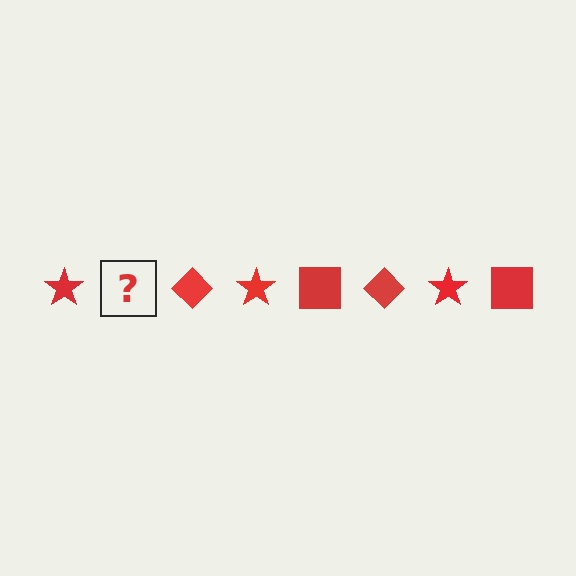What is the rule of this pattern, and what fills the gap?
The rule is that the pattern cycles through star, square, diamond shapes in red. The gap should be filled with a red square.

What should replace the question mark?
The question mark should be replaced with a red square.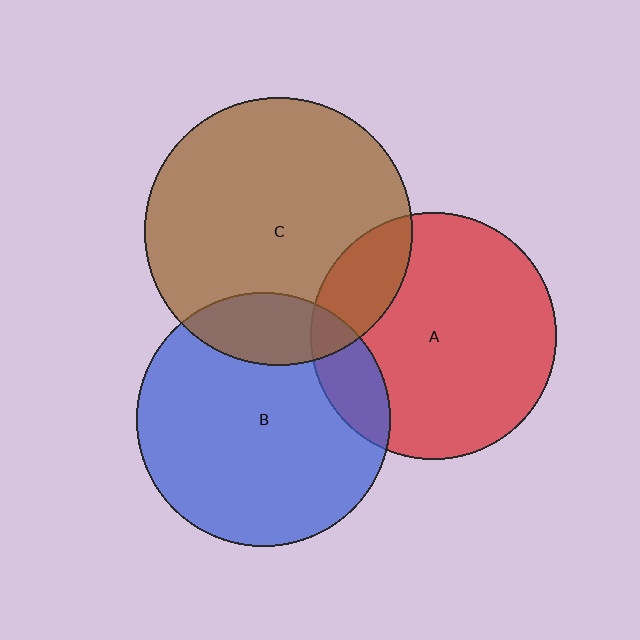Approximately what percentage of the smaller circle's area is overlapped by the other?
Approximately 20%.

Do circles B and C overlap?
Yes.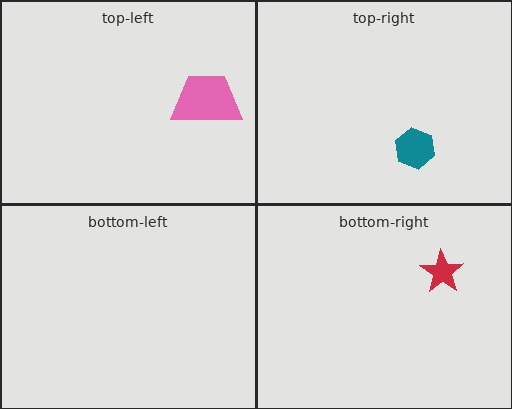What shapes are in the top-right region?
The teal hexagon.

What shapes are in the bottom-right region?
The red star.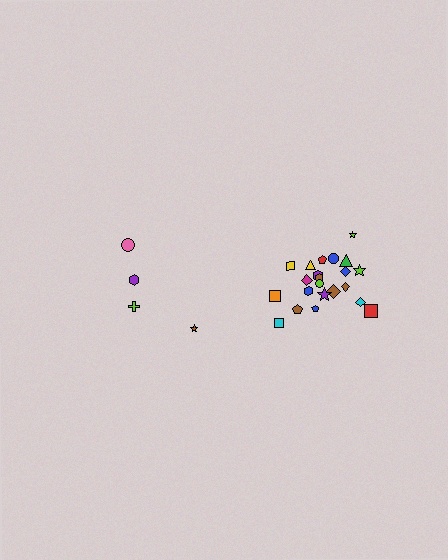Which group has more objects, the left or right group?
The right group.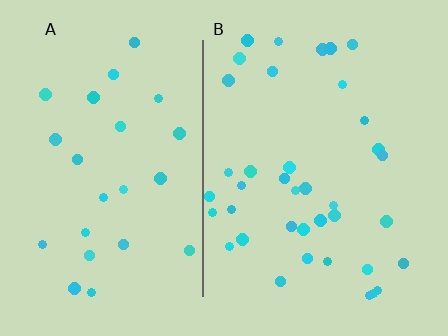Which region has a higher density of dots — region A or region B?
B (the right).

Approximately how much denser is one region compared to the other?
Approximately 1.6× — region B over region A.